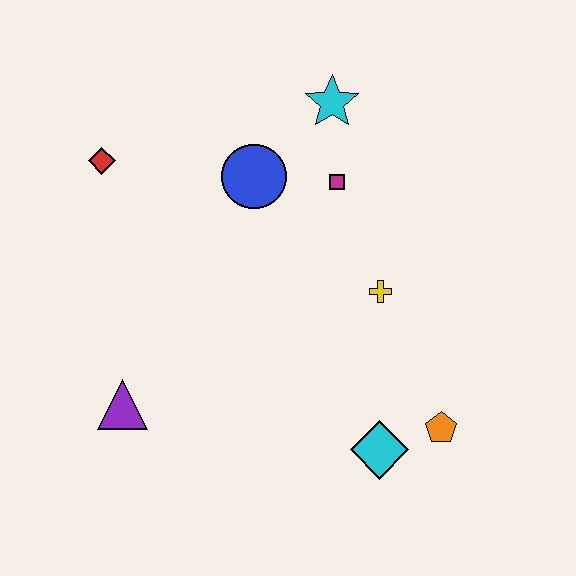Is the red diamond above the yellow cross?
Yes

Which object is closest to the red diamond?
The blue circle is closest to the red diamond.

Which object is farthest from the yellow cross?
The red diamond is farthest from the yellow cross.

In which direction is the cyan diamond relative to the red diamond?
The cyan diamond is below the red diamond.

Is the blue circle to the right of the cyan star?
No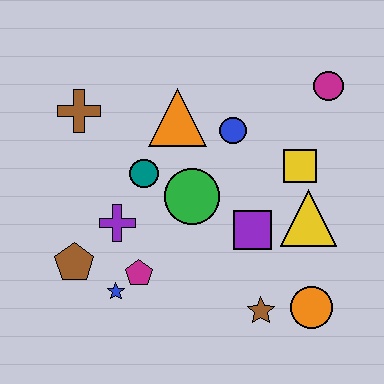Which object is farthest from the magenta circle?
The brown pentagon is farthest from the magenta circle.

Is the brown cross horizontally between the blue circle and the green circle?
No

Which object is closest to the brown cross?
The teal circle is closest to the brown cross.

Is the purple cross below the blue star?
No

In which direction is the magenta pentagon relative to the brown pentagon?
The magenta pentagon is to the right of the brown pentagon.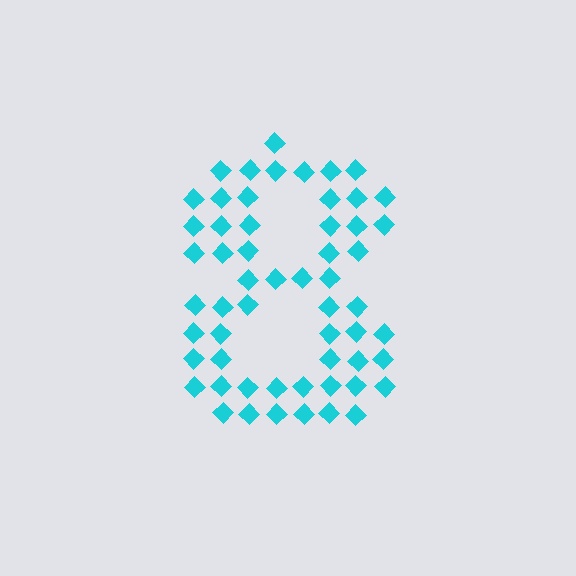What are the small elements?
The small elements are diamonds.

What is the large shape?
The large shape is the digit 8.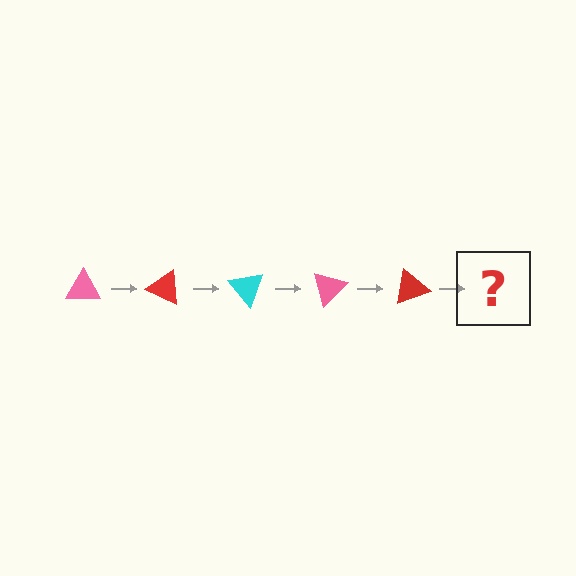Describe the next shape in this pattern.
It should be a cyan triangle, rotated 125 degrees from the start.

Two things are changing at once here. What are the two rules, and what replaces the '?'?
The two rules are that it rotates 25 degrees each step and the color cycles through pink, red, and cyan. The '?' should be a cyan triangle, rotated 125 degrees from the start.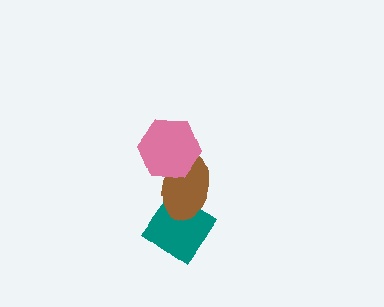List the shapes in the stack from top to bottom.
From top to bottom: the pink hexagon, the brown ellipse, the teal diamond.